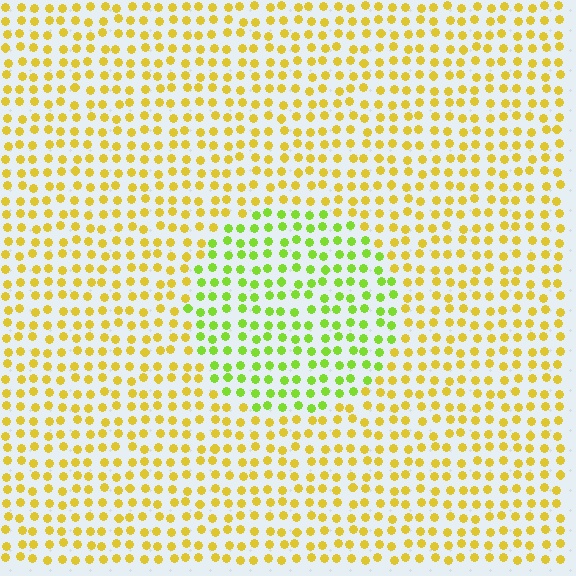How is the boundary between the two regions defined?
The boundary is defined purely by a slight shift in hue (about 41 degrees). Spacing, size, and orientation are identical on both sides.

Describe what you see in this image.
The image is filled with small yellow elements in a uniform arrangement. A circle-shaped region is visible where the elements are tinted to a slightly different hue, forming a subtle color boundary.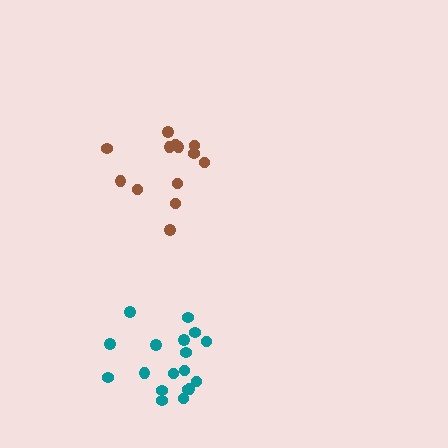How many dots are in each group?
Group 1: 18 dots, Group 2: 13 dots (31 total).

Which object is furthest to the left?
The brown cluster is leftmost.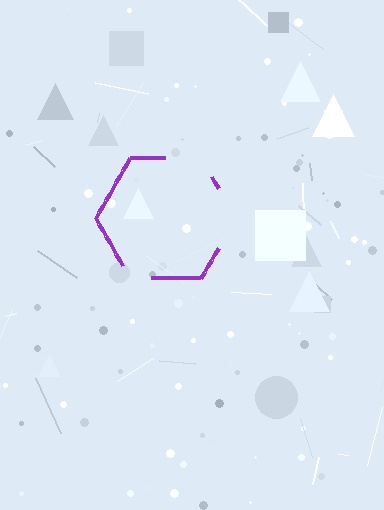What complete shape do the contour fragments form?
The contour fragments form a hexagon.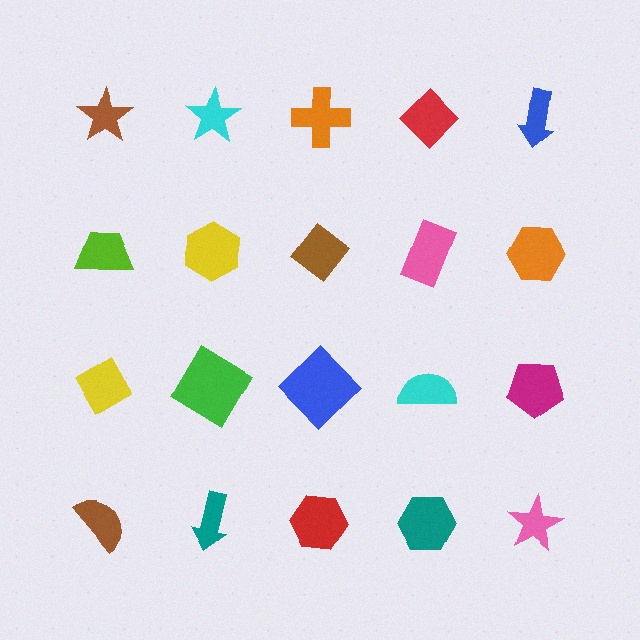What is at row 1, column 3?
An orange cross.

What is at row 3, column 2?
A green diamond.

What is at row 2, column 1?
A lime trapezoid.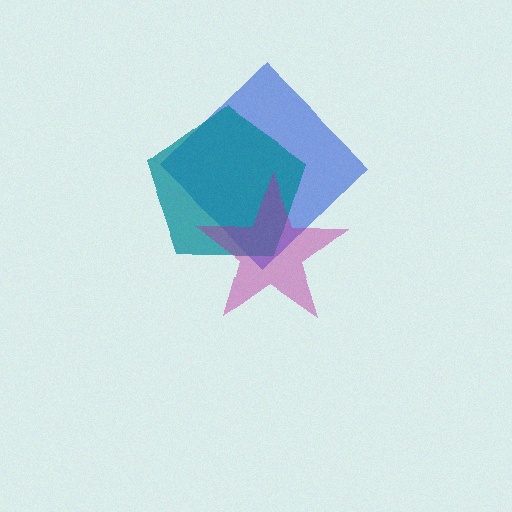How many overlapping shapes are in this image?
There are 3 overlapping shapes in the image.